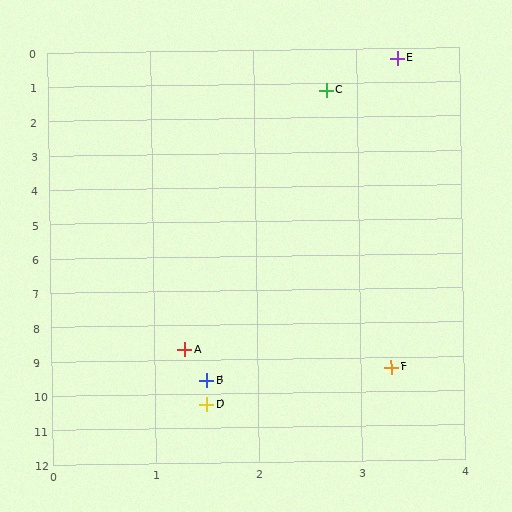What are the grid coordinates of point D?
Point D is at approximately (1.5, 10.3).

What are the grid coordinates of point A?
Point A is at approximately (1.3, 8.7).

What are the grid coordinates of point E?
Point E is at approximately (3.4, 0.3).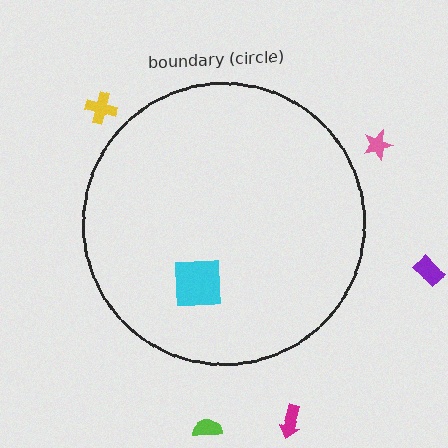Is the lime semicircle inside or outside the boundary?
Outside.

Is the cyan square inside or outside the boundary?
Inside.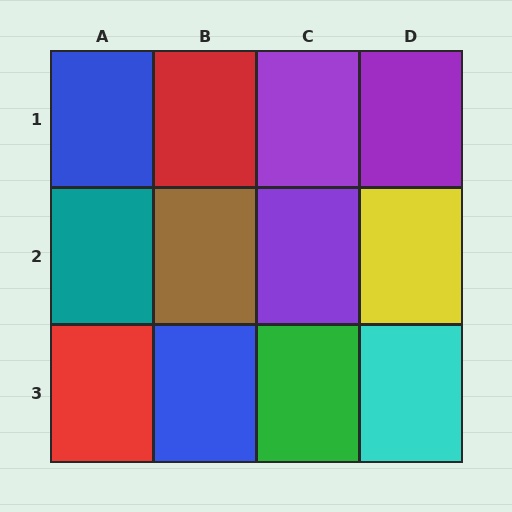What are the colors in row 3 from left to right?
Red, blue, green, cyan.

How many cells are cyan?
1 cell is cyan.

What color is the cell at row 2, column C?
Purple.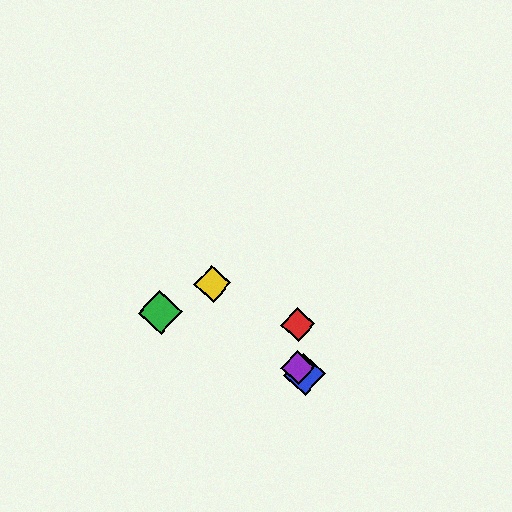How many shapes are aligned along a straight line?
3 shapes (the blue diamond, the yellow diamond, the purple diamond) are aligned along a straight line.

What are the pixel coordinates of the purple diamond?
The purple diamond is at (298, 368).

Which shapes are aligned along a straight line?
The blue diamond, the yellow diamond, the purple diamond are aligned along a straight line.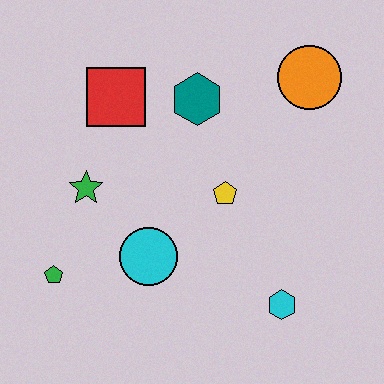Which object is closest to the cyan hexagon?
The yellow pentagon is closest to the cyan hexagon.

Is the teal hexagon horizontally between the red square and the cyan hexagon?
Yes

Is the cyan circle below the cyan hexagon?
No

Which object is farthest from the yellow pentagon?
The green pentagon is farthest from the yellow pentagon.